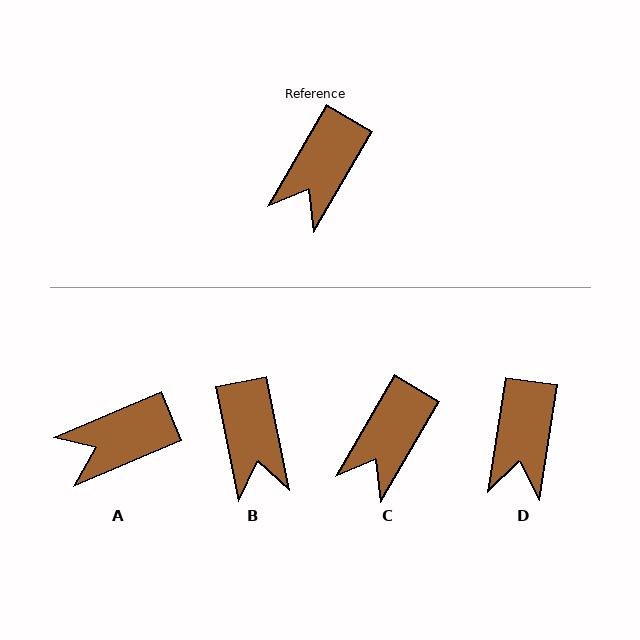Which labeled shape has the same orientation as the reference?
C.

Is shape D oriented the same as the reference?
No, it is off by about 22 degrees.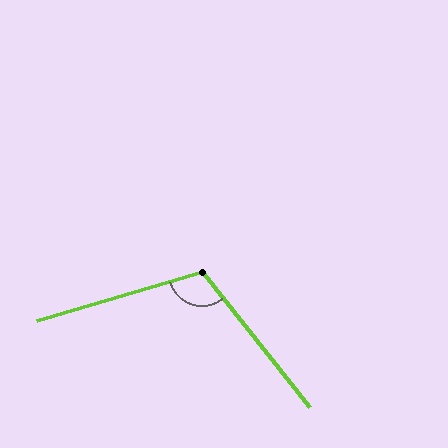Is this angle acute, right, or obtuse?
It is obtuse.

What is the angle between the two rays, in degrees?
Approximately 112 degrees.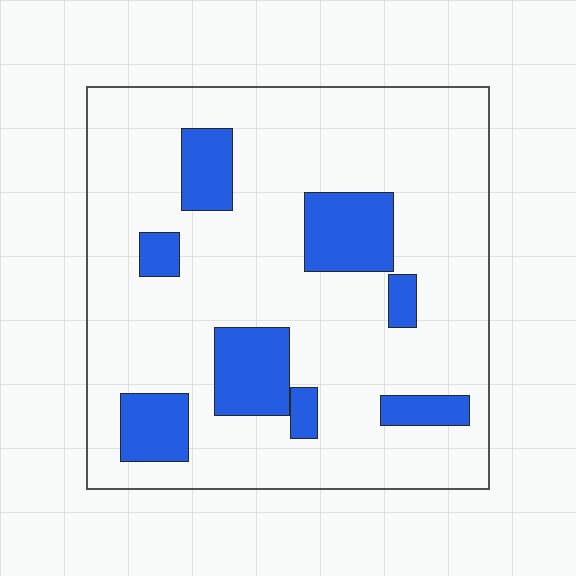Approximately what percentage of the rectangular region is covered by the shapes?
Approximately 20%.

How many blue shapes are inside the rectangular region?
8.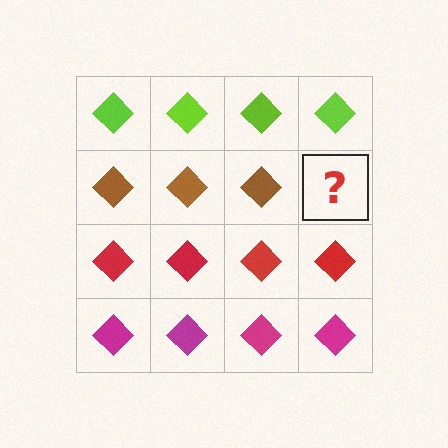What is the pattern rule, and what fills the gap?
The rule is that each row has a consistent color. The gap should be filled with a brown diamond.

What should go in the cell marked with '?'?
The missing cell should contain a brown diamond.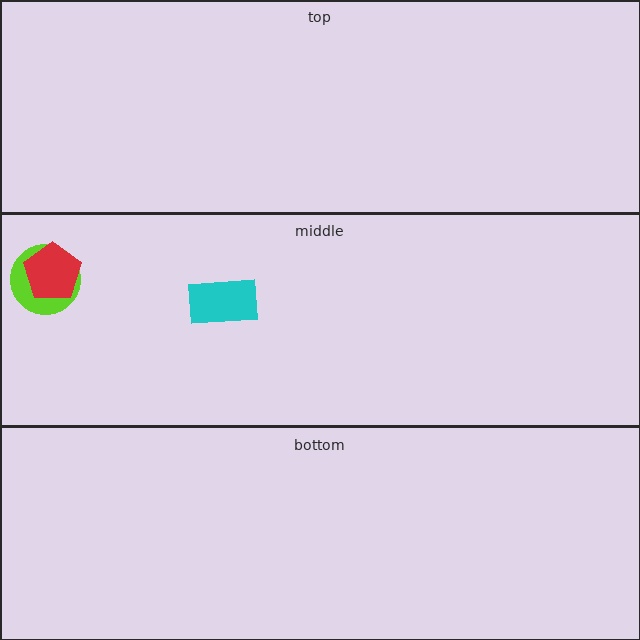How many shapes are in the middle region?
3.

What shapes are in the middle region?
The cyan rectangle, the lime circle, the red pentagon.